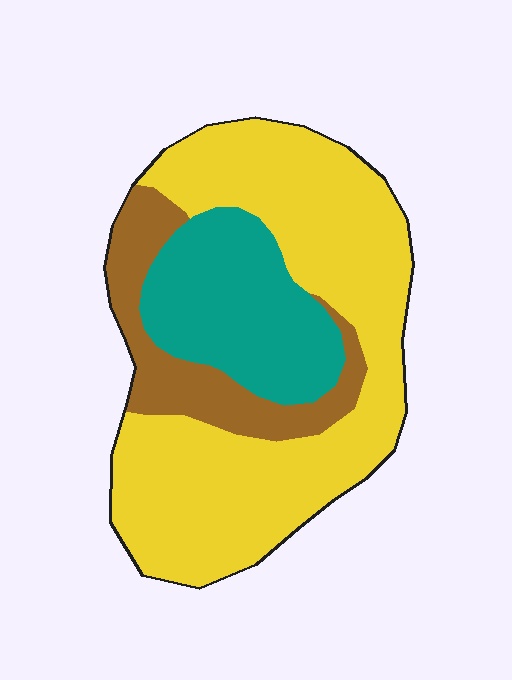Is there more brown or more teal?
Teal.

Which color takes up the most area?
Yellow, at roughly 60%.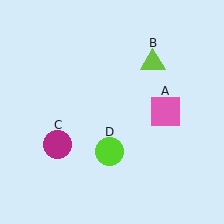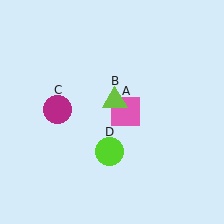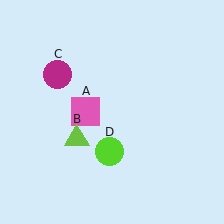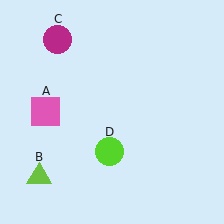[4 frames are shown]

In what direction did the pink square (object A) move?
The pink square (object A) moved left.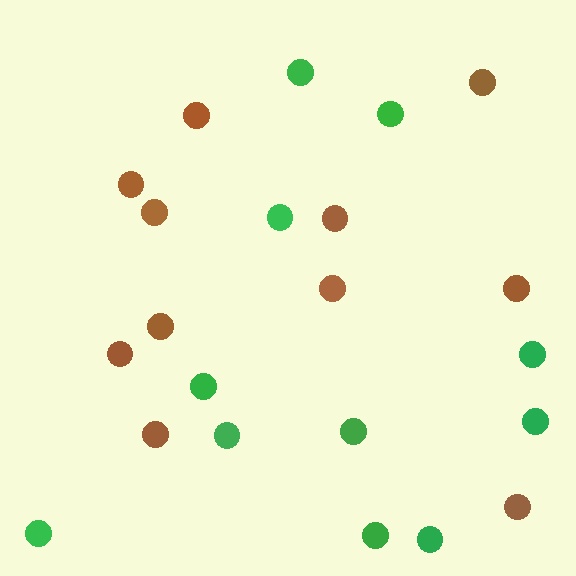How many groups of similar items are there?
There are 2 groups: one group of brown circles (11) and one group of green circles (11).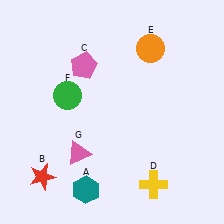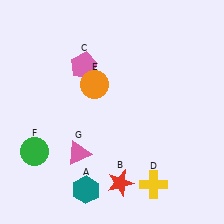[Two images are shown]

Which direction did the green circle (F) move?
The green circle (F) moved down.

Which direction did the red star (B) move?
The red star (B) moved right.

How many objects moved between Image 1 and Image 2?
3 objects moved between the two images.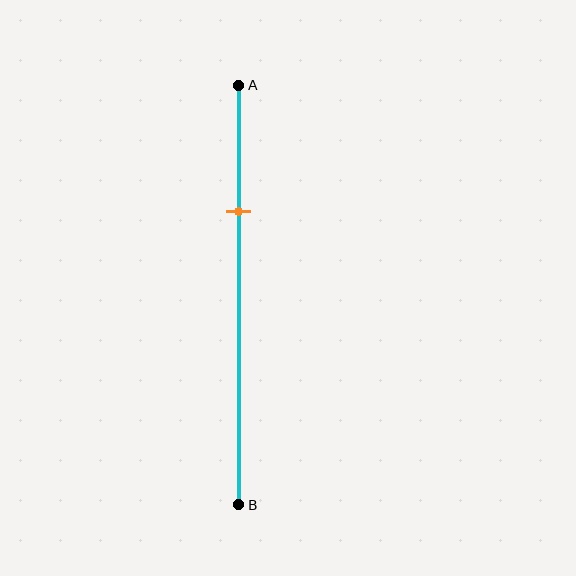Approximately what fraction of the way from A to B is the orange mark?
The orange mark is approximately 30% of the way from A to B.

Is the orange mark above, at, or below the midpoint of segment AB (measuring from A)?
The orange mark is above the midpoint of segment AB.